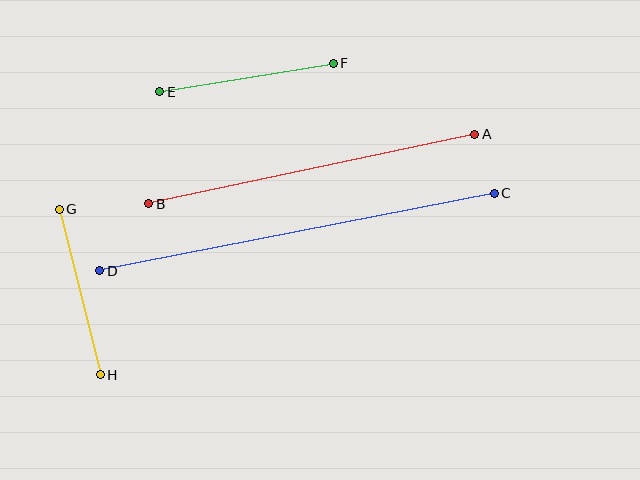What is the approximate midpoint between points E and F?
The midpoint is at approximately (247, 78) pixels.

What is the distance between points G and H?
The distance is approximately 170 pixels.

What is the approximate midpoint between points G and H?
The midpoint is at approximately (80, 292) pixels.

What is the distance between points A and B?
The distance is approximately 333 pixels.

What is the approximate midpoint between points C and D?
The midpoint is at approximately (297, 232) pixels.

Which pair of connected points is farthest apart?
Points C and D are farthest apart.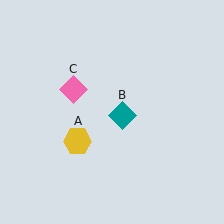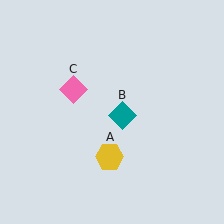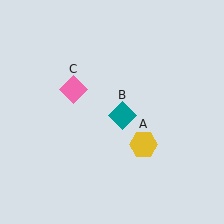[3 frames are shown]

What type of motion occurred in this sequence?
The yellow hexagon (object A) rotated counterclockwise around the center of the scene.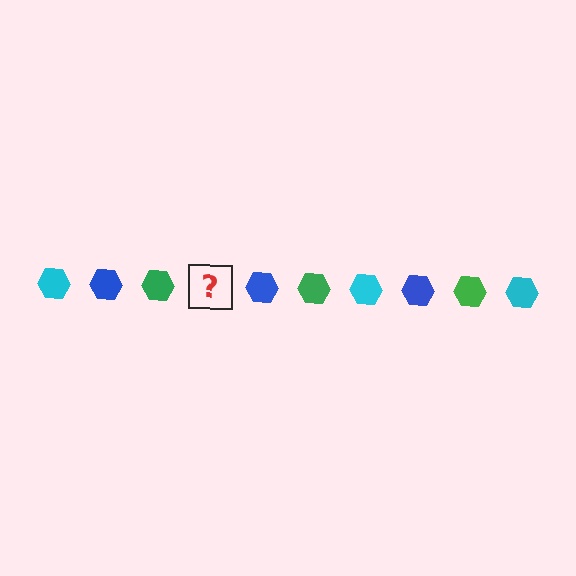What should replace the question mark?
The question mark should be replaced with a cyan hexagon.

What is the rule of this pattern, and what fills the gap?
The rule is that the pattern cycles through cyan, blue, green hexagons. The gap should be filled with a cyan hexagon.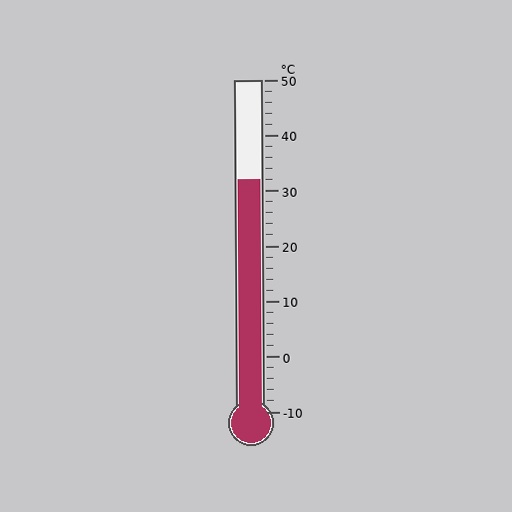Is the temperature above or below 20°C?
The temperature is above 20°C.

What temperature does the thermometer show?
The thermometer shows approximately 32°C.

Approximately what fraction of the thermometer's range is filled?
The thermometer is filled to approximately 70% of its range.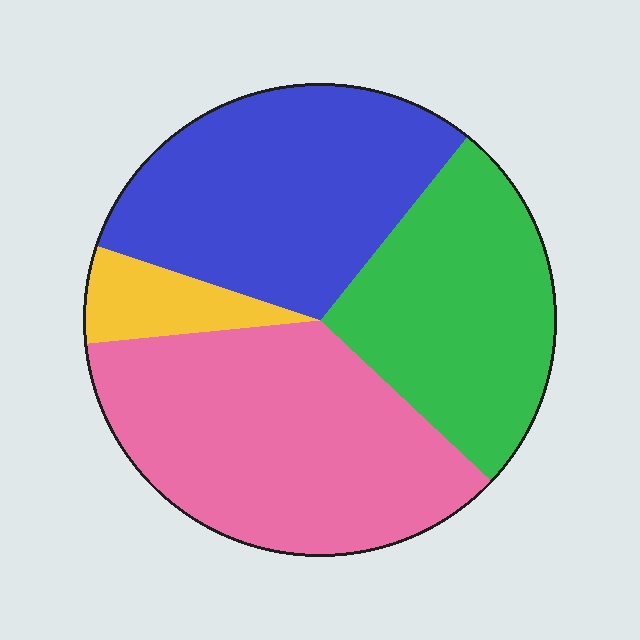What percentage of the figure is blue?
Blue takes up between a sixth and a third of the figure.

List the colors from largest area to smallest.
From largest to smallest: pink, blue, green, yellow.